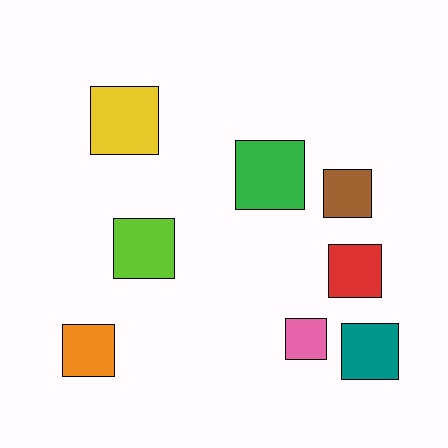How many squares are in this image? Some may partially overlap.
There are 8 squares.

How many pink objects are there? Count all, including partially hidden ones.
There is 1 pink object.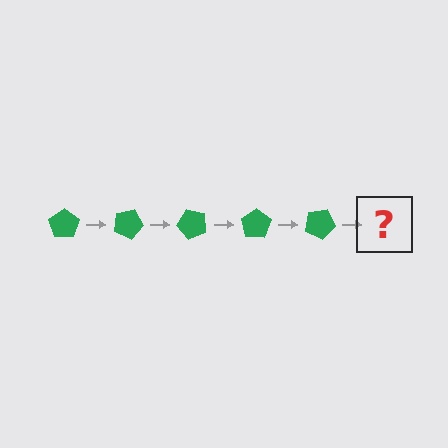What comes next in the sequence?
The next element should be a green pentagon rotated 125 degrees.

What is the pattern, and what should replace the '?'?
The pattern is that the pentagon rotates 25 degrees each step. The '?' should be a green pentagon rotated 125 degrees.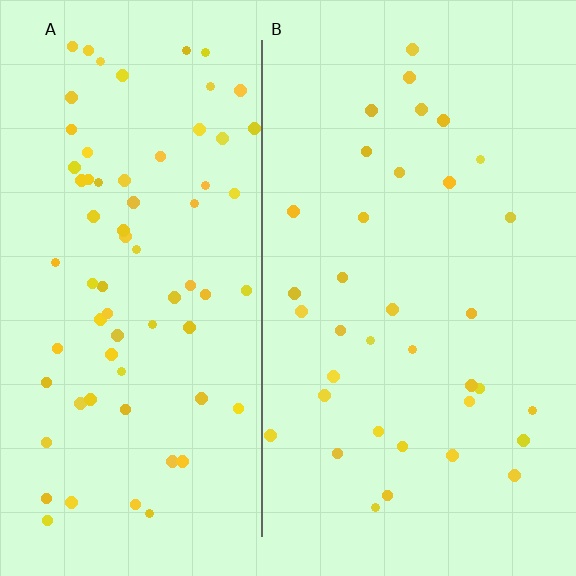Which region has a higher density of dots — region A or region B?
A (the left).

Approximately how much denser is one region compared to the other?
Approximately 2.0× — region A over region B.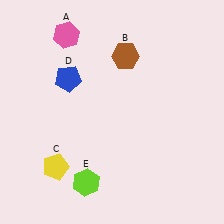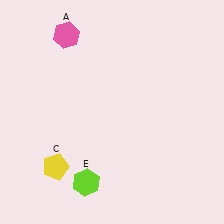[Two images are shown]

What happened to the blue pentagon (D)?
The blue pentagon (D) was removed in Image 2. It was in the top-left area of Image 1.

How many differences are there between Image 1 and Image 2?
There are 2 differences between the two images.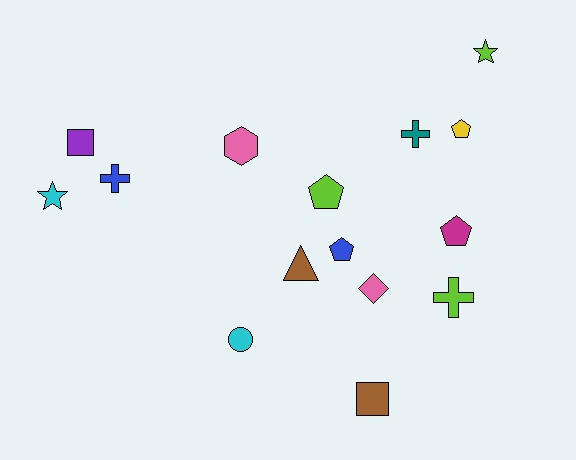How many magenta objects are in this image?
There is 1 magenta object.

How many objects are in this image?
There are 15 objects.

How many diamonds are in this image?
There is 1 diamond.